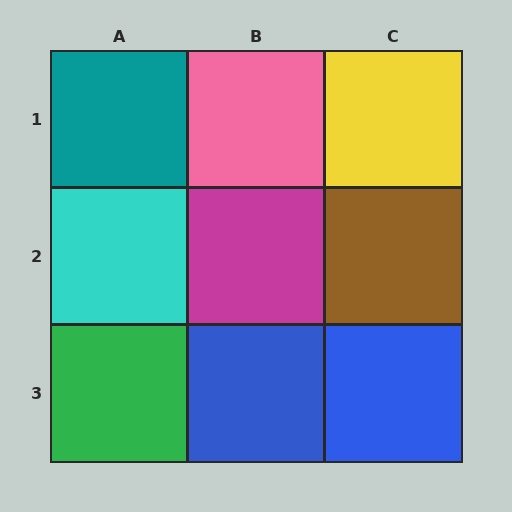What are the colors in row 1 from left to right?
Teal, pink, yellow.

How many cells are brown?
1 cell is brown.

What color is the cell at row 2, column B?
Magenta.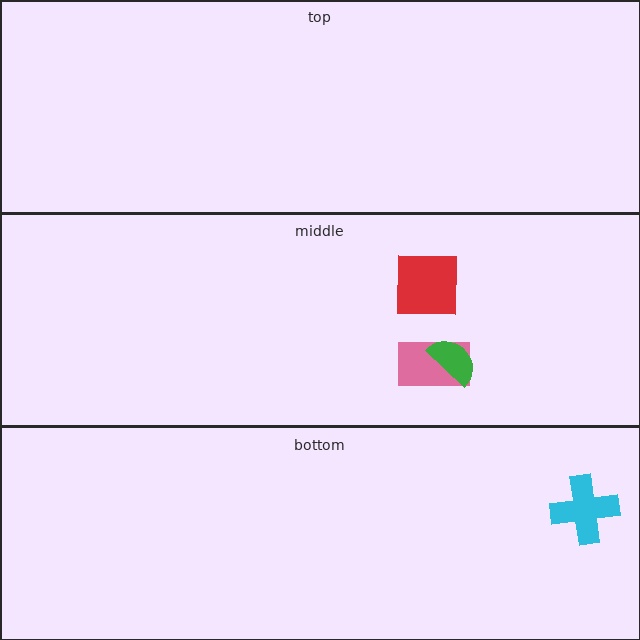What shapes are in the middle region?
The red square, the pink rectangle, the green semicircle.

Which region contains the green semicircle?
The middle region.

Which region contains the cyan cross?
The bottom region.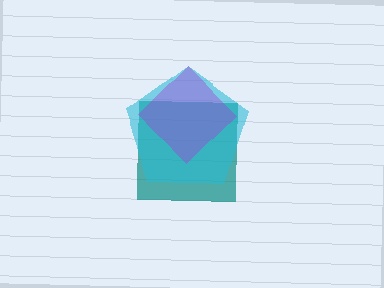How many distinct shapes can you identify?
There are 3 distinct shapes: a teal square, a cyan pentagon, a purple diamond.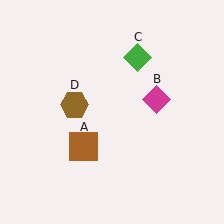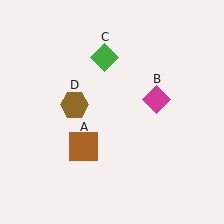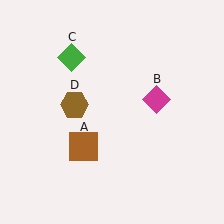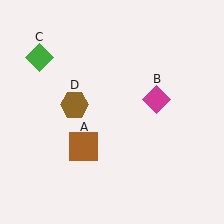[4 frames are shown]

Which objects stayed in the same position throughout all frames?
Brown square (object A) and magenta diamond (object B) and brown hexagon (object D) remained stationary.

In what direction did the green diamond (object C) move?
The green diamond (object C) moved left.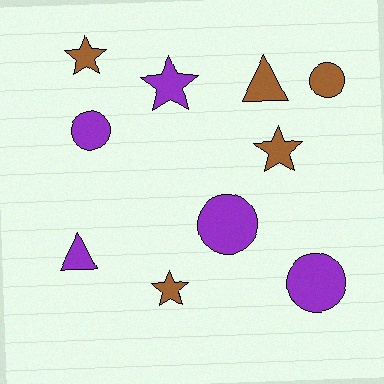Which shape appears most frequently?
Star, with 4 objects.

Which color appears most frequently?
Purple, with 5 objects.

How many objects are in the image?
There are 10 objects.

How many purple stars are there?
There is 1 purple star.